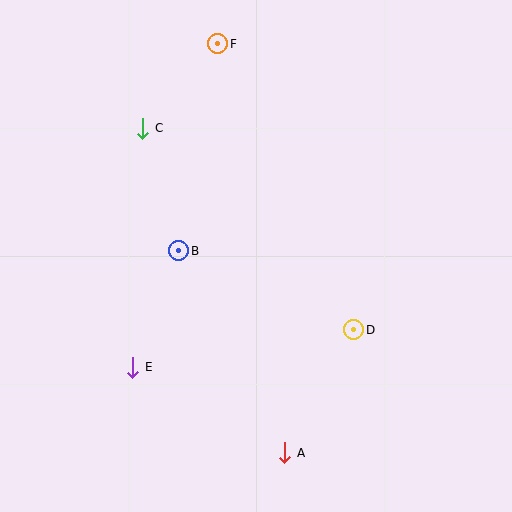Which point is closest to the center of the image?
Point B at (179, 251) is closest to the center.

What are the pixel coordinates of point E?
Point E is at (133, 367).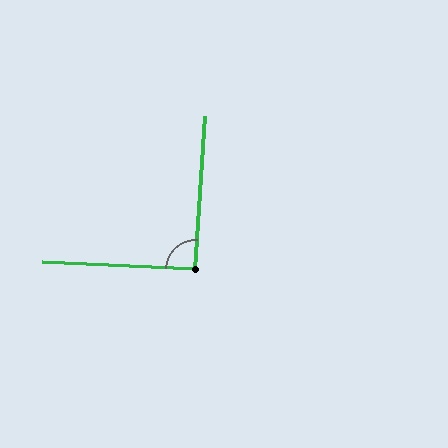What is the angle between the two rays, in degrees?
Approximately 91 degrees.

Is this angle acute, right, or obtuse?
It is approximately a right angle.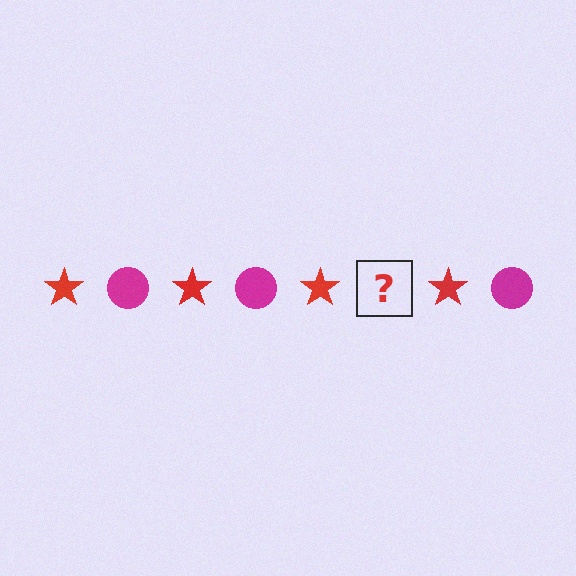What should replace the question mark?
The question mark should be replaced with a magenta circle.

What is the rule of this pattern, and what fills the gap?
The rule is that the pattern alternates between red star and magenta circle. The gap should be filled with a magenta circle.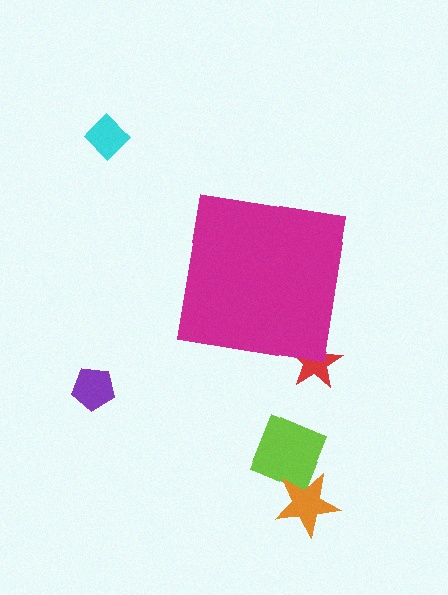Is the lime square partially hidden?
No, the lime square is fully visible.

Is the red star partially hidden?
Yes, the red star is partially hidden behind the magenta square.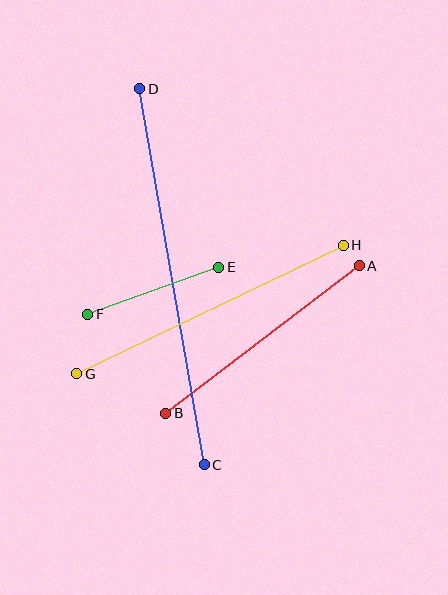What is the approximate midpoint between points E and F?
The midpoint is at approximately (153, 291) pixels.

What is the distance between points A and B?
The distance is approximately 243 pixels.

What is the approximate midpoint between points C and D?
The midpoint is at approximately (172, 277) pixels.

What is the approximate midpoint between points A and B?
The midpoint is at approximately (263, 340) pixels.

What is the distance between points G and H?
The distance is approximately 296 pixels.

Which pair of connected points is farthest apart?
Points C and D are farthest apart.